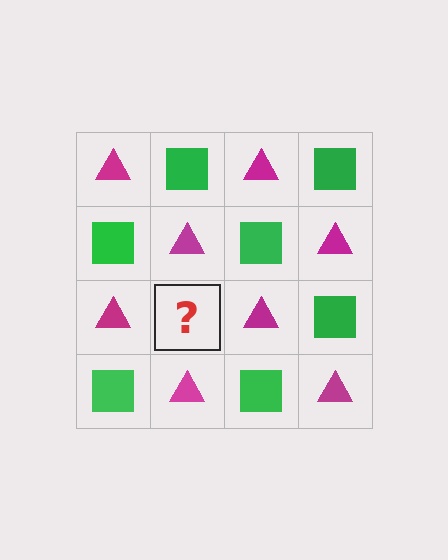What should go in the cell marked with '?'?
The missing cell should contain a green square.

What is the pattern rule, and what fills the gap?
The rule is that it alternates magenta triangle and green square in a checkerboard pattern. The gap should be filled with a green square.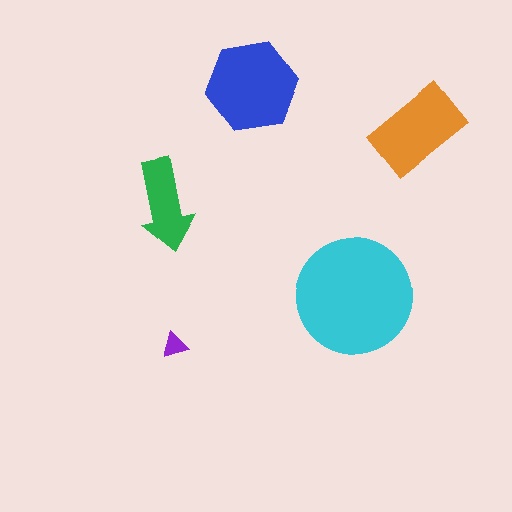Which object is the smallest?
The purple triangle.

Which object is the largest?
The cyan circle.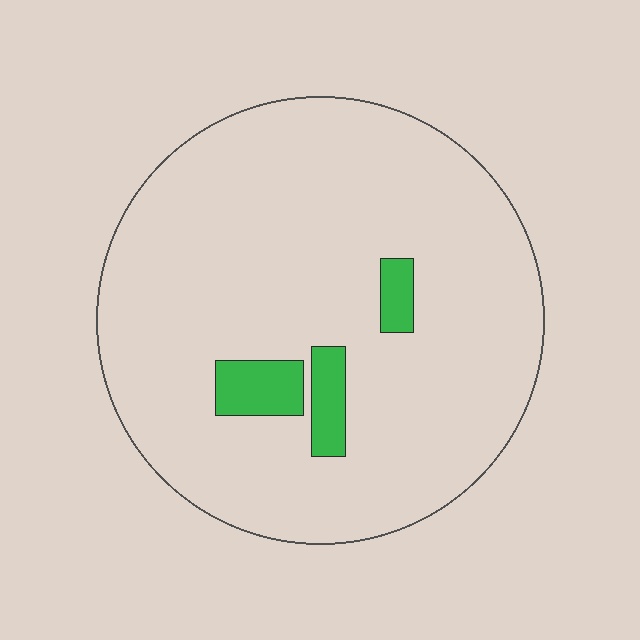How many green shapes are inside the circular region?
3.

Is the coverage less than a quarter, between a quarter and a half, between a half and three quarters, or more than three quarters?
Less than a quarter.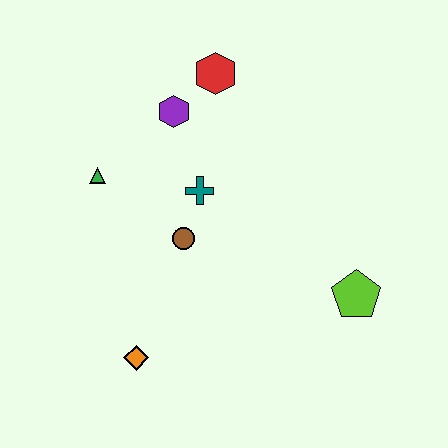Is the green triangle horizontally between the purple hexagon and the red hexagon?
No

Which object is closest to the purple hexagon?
The red hexagon is closest to the purple hexagon.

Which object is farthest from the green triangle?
The lime pentagon is farthest from the green triangle.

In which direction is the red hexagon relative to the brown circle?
The red hexagon is above the brown circle.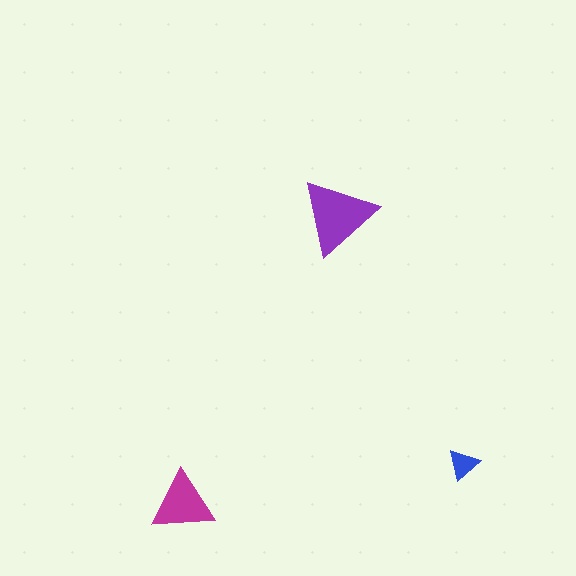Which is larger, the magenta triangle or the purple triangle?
The purple one.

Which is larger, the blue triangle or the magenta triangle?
The magenta one.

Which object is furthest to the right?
The blue triangle is rightmost.